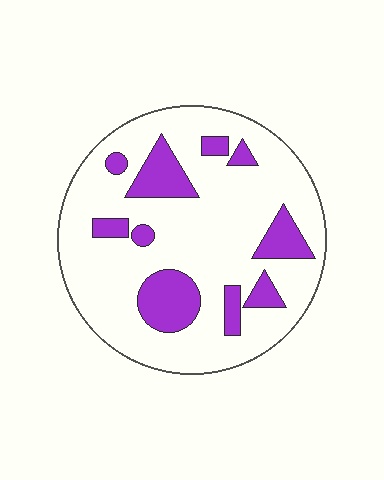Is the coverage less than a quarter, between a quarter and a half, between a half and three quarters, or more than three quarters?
Less than a quarter.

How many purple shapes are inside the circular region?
10.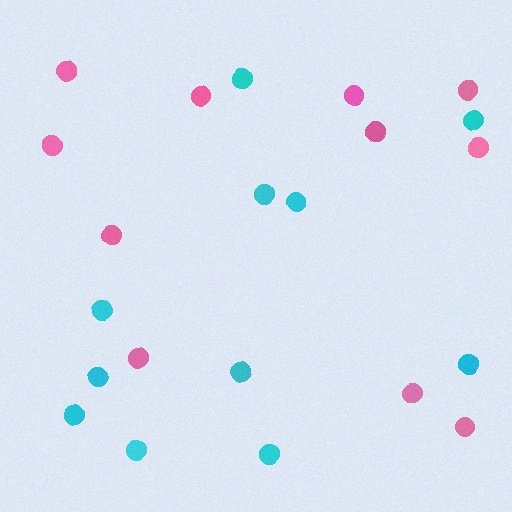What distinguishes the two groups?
There are 2 groups: one group of pink circles (11) and one group of cyan circles (11).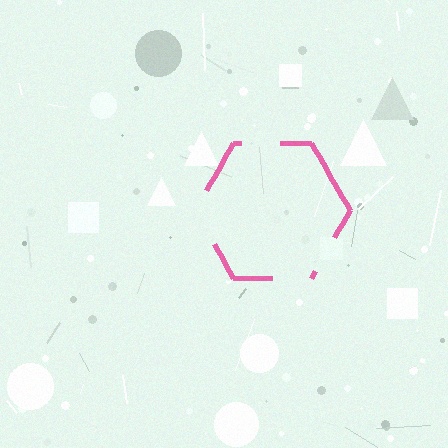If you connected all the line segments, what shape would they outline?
They would outline a hexagon.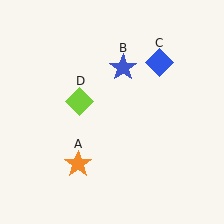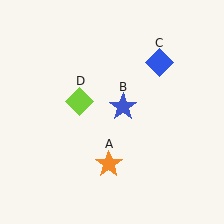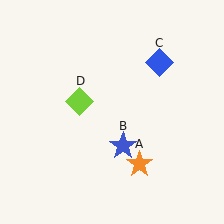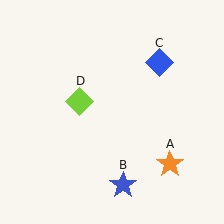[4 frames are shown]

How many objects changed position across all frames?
2 objects changed position: orange star (object A), blue star (object B).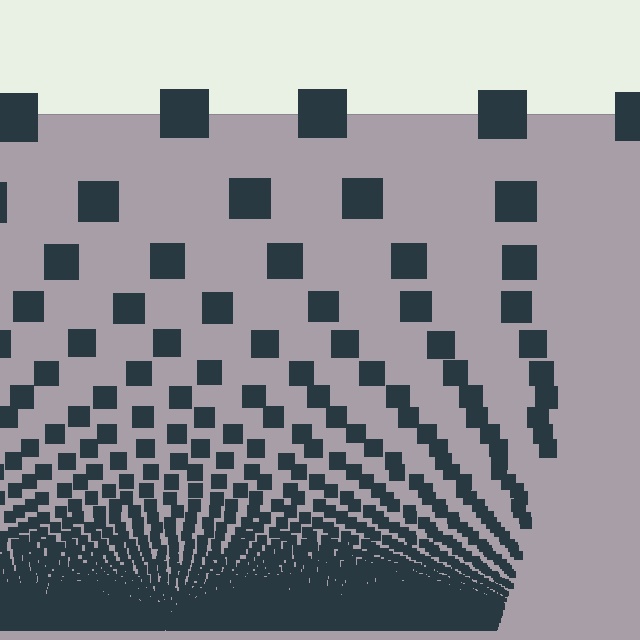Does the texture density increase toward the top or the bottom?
Density increases toward the bottom.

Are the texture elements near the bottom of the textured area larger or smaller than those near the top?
Smaller. The gradient is inverted — elements near the bottom are smaller and denser.